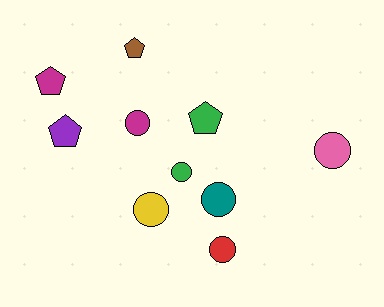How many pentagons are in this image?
There are 4 pentagons.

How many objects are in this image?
There are 10 objects.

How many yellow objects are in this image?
There is 1 yellow object.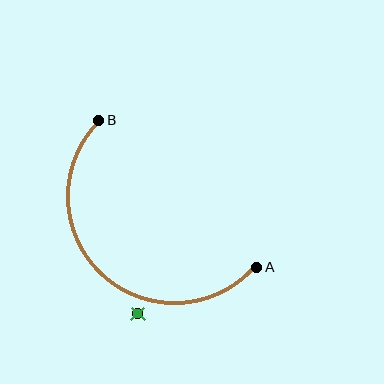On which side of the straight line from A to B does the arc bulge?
The arc bulges below and to the left of the straight line connecting A and B.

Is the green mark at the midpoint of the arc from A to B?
No — the green mark does not lie on the arc at all. It sits slightly outside the curve.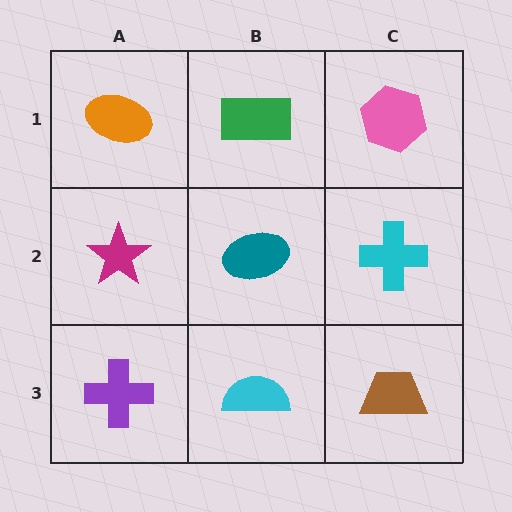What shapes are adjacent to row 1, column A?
A magenta star (row 2, column A), a green rectangle (row 1, column B).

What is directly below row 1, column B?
A teal ellipse.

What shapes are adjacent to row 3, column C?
A cyan cross (row 2, column C), a cyan semicircle (row 3, column B).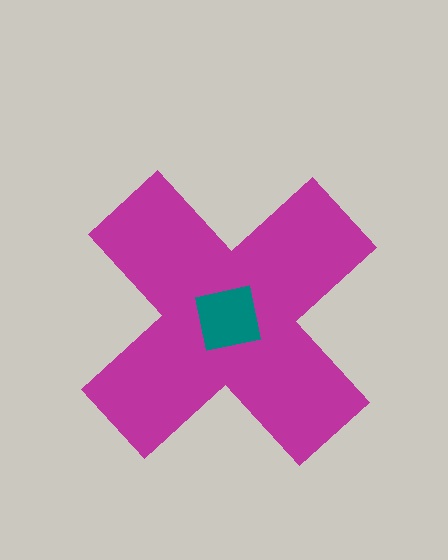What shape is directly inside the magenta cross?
The teal square.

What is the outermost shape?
The magenta cross.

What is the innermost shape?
The teal square.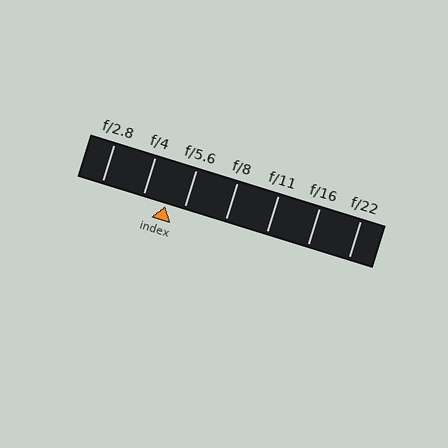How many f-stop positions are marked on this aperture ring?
There are 7 f-stop positions marked.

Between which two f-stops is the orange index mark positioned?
The index mark is between f/4 and f/5.6.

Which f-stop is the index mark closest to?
The index mark is closest to f/5.6.